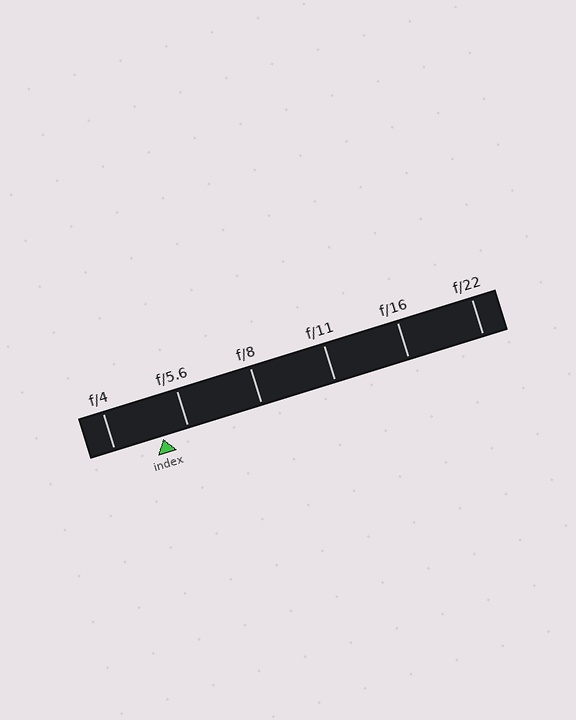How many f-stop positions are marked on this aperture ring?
There are 6 f-stop positions marked.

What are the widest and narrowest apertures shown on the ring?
The widest aperture shown is f/4 and the narrowest is f/22.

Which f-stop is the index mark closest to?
The index mark is closest to f/5.6.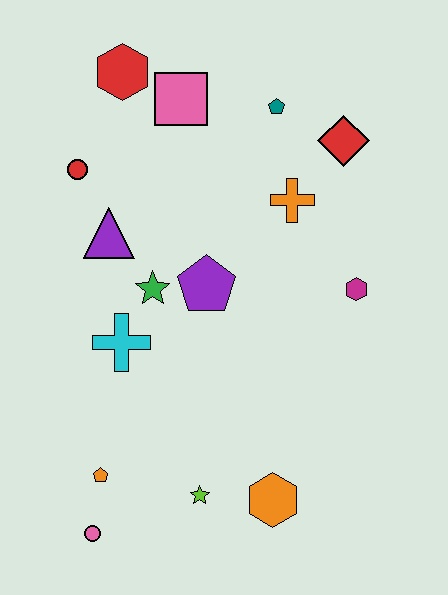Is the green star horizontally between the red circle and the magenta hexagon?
Yes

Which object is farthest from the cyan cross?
The red diamond is farthest from the cyan cross.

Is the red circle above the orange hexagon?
Yes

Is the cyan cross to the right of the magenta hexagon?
No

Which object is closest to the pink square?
The red hexagon is closest to the pink square.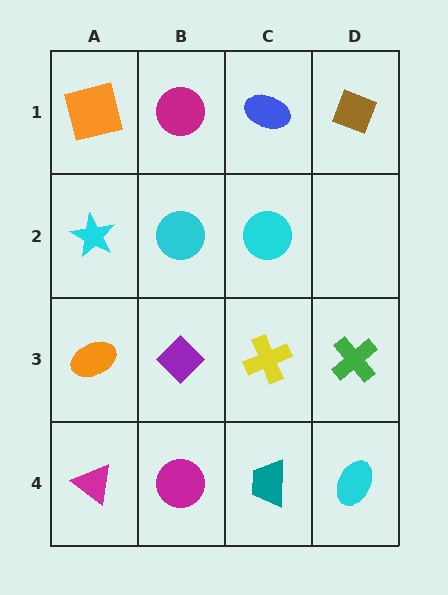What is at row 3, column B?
A purple diamond.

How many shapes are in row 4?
4 shapes.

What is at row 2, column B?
A cyan circle.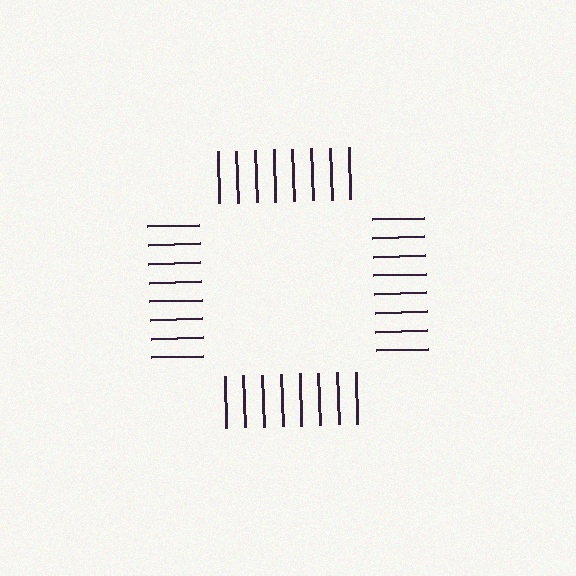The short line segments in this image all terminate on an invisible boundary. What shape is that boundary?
An illusory square — the line segments terminate on its edges but no continuous stroke is drawn.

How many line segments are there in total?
32 — 8 along each of the 4 edges.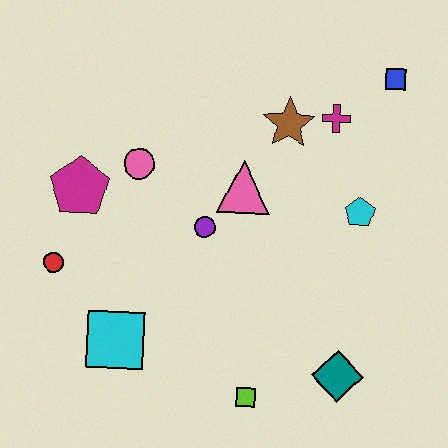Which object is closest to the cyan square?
The red circle is closest to the cyan square.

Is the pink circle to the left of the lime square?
Yes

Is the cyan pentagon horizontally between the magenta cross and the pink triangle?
No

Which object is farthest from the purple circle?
The blue square is farthest from the purple circle.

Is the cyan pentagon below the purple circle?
No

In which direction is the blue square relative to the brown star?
The blue square is to the right of the brown star.